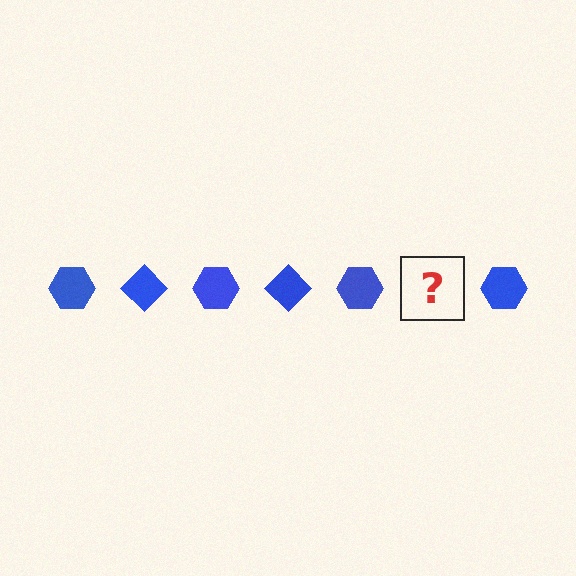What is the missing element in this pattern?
The missing element is a blue diamond.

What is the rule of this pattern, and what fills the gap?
The rule is that the pattern cycles through hexagon, diamond shapes in blue. The gap should be filled with a blue diamond.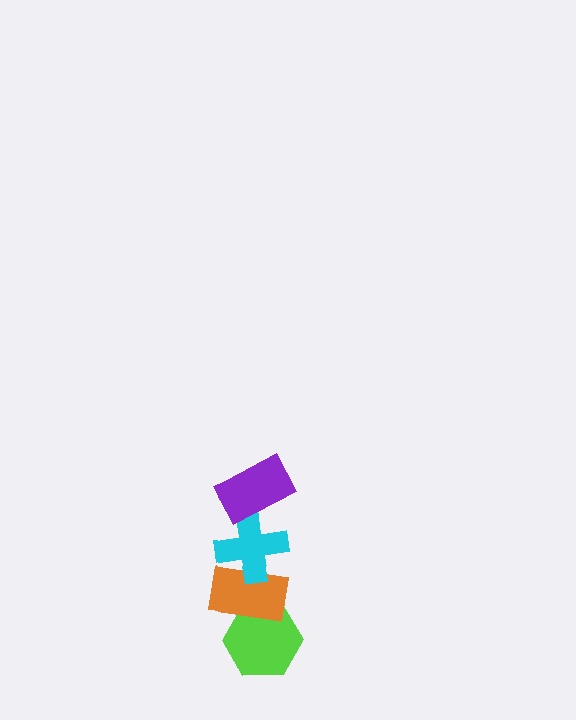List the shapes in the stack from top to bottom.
From top to bottom: the purple rectangle, the cyan cross, the orange rectangle, the lime hexagon.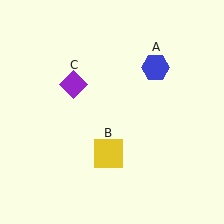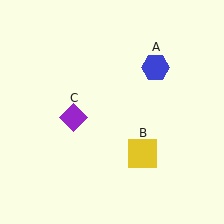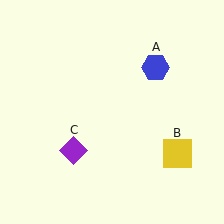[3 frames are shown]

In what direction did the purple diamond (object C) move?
The purple diamond (object C) moved down.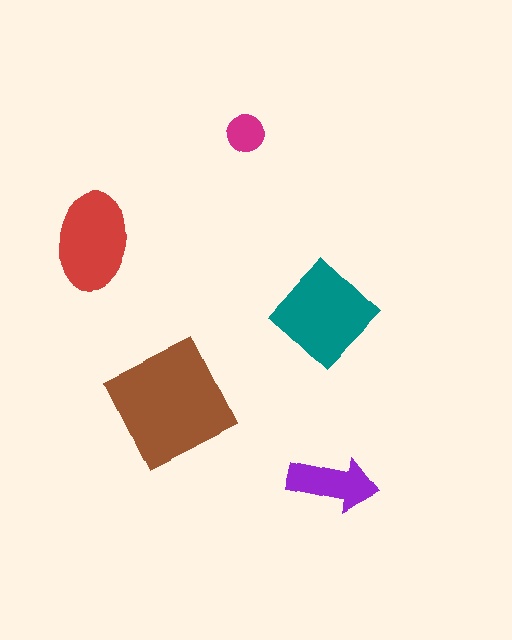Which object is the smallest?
The magenta circle.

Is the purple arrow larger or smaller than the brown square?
Smaller.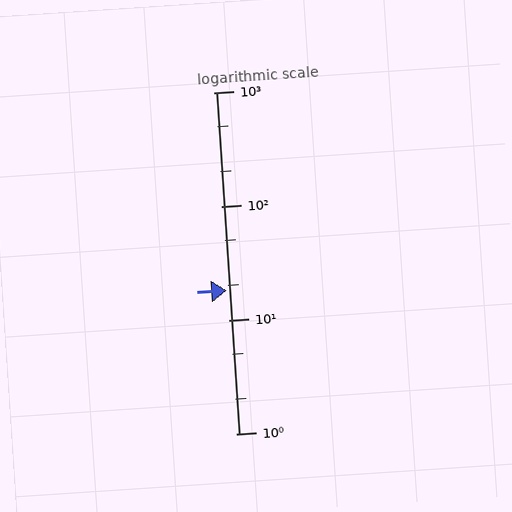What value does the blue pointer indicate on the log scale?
The pointer indicates approximately 18.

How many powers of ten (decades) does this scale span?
The scale spans 3 decades, from 1 to 1000.